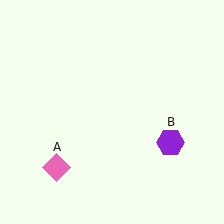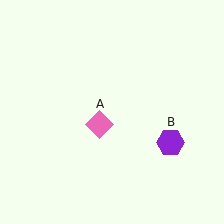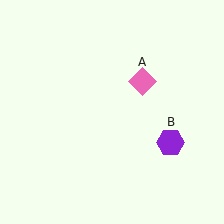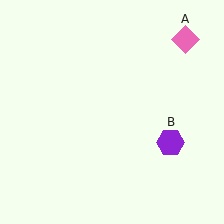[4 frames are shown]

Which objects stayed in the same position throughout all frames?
Purple hexagon (object B) remained stationary.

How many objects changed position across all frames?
1 object changed position: pink diamond (object A).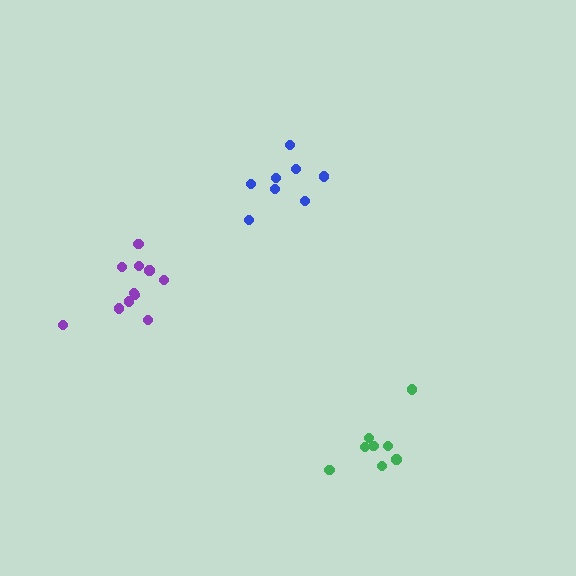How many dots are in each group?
Group 1: 11 dots, Group 2: 8 dots, Group 3: 9 dots (28 total).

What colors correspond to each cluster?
The clusters are colored: purple, blue, green.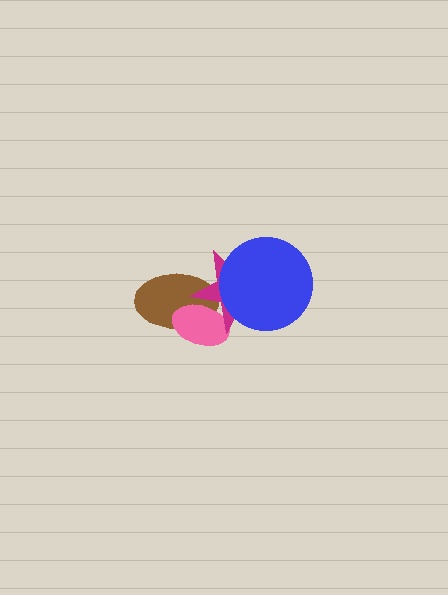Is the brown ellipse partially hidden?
Yes, it is partially covered by another shape.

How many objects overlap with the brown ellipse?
2 objects overlap with the brown ellipse.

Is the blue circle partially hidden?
No, no other shape covers it.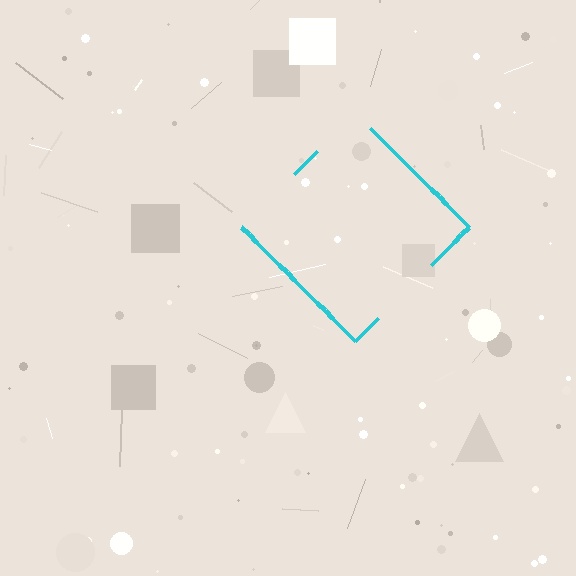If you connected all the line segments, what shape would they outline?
They would outline a diamond.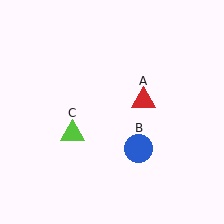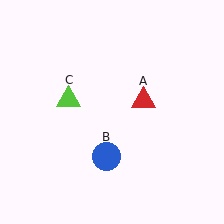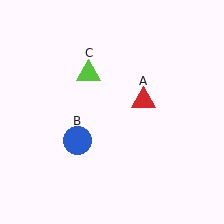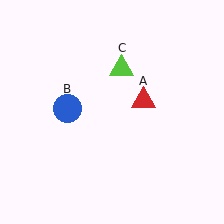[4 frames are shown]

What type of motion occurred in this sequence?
The blue circle (object B), lime triangle (object C) rotated clockwise around the center of the scene.